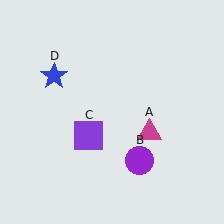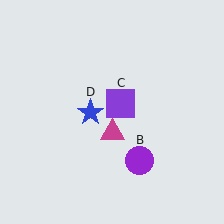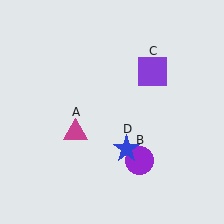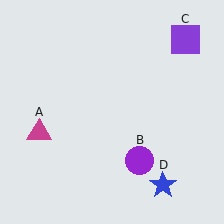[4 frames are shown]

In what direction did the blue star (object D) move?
The blue star (object D) moved down and to the right.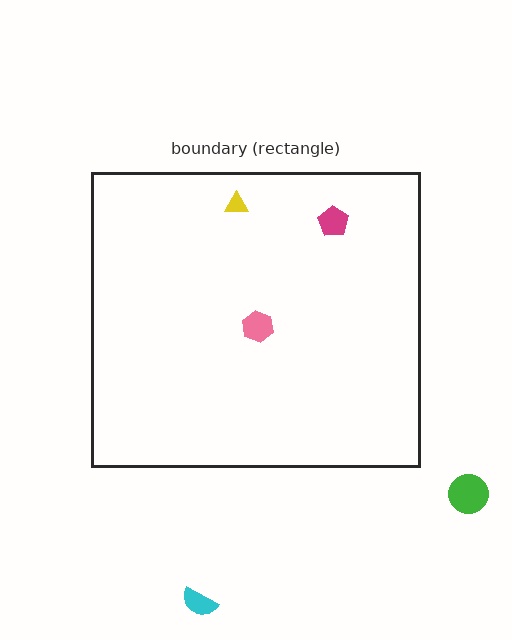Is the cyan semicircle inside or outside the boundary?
Outside.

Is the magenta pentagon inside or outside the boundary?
Inside.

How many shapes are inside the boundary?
3 inside, 2 outside.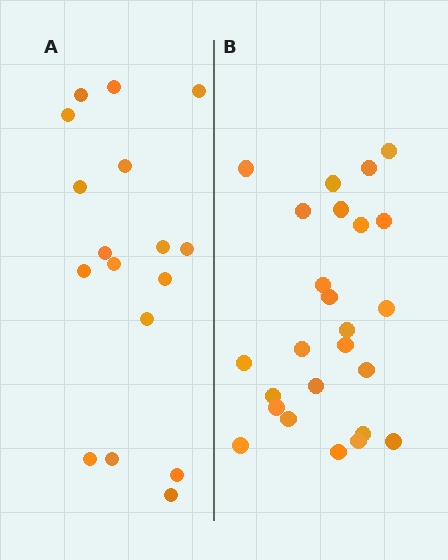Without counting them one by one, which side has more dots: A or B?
Region B (the right region) has more dots.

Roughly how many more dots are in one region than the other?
Region B has roughly 8 or so more dots than region A.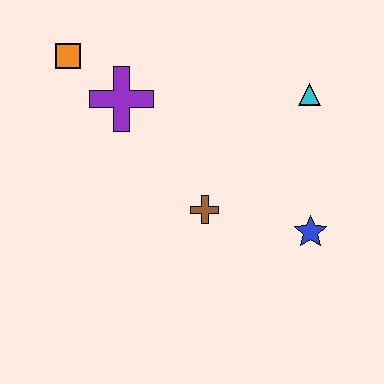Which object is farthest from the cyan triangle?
The orange square is farthest from the cyan triangle.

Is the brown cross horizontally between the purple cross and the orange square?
No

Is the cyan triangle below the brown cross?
No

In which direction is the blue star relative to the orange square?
The blue star is to the right of the orange square.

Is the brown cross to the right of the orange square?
Yes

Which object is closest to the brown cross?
The blue star is closest to the brown cross.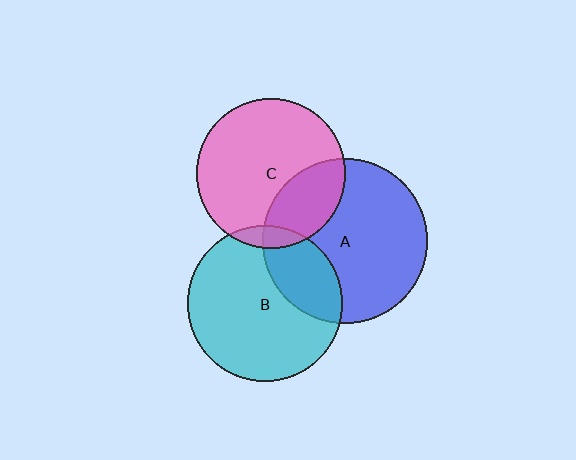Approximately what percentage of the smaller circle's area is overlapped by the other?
Approximately 30%.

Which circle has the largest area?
Circle A (blue).